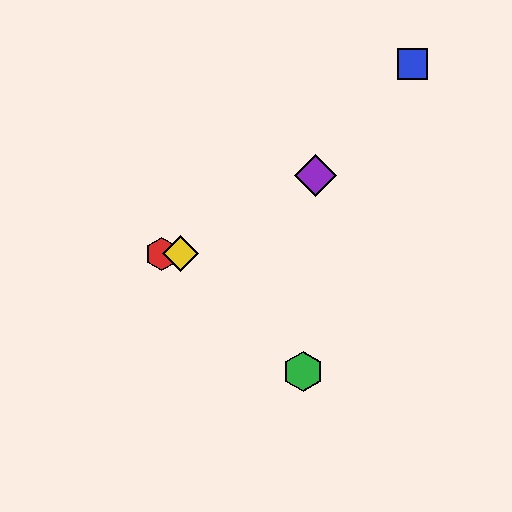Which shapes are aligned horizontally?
The red hexagon, the yellow diamond are aligned horizontally.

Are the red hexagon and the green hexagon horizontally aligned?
No, the red hexagon is at y≈254 and the green hexagon is at y≈371.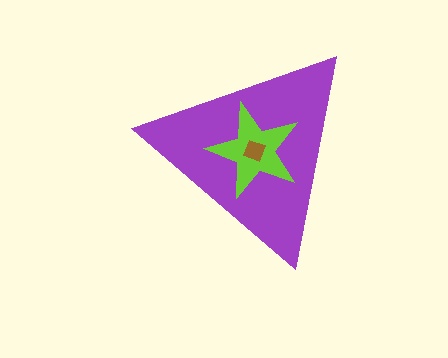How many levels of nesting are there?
3.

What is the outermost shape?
The purple triangle.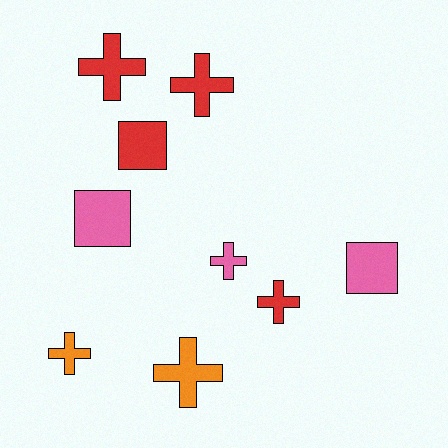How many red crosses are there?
There are 3 red crosses.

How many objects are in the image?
There are 9 objects.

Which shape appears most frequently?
Cross, with 6 objects.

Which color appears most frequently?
Red, with 4 objects.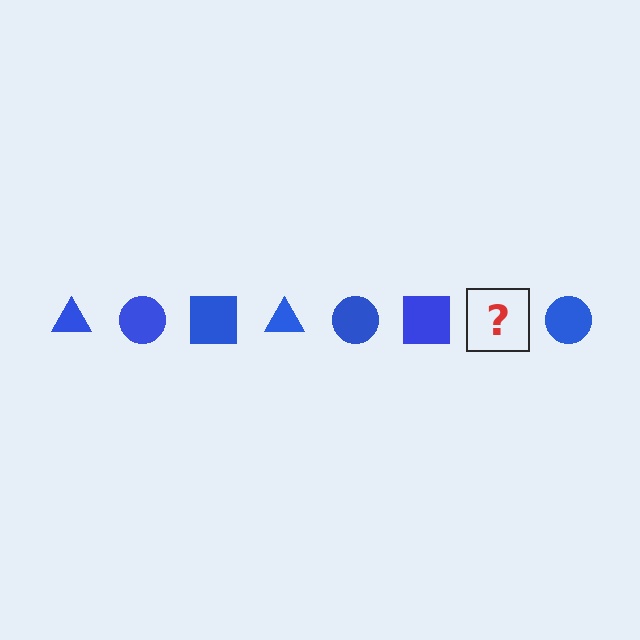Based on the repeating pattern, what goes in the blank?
The blank should be a blue triangle.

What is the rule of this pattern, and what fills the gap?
The rule is that the pattern cycles through triangle, circle, square shapes in blue. The gap should be filled with a blue triangle.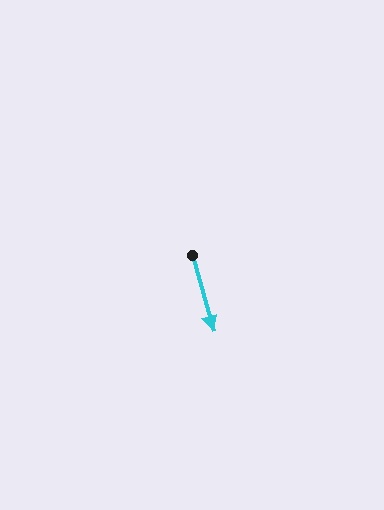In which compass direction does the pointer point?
South.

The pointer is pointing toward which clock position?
Roughly 5 o'clock.